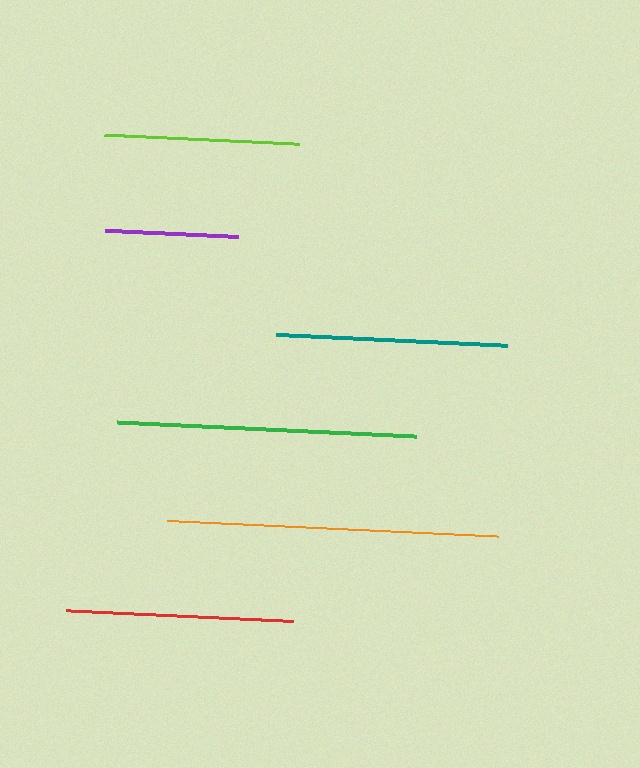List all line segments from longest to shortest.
From longest to shortest: orange, green, teal, red, lime, purple.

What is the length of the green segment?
The green segment is approximately 299 pixels long.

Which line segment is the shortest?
The purple line is the shortest at approximately 133 pixels.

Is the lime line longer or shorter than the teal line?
The teal line is longer than the lime line.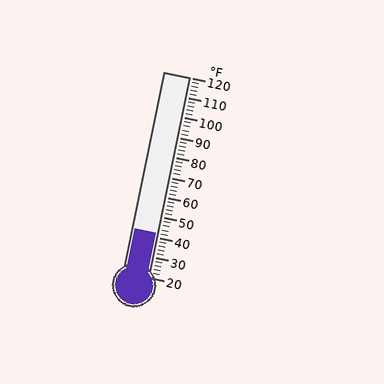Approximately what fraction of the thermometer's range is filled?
The thermometer is filled to approximately 20% of its range.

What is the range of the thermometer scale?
The thermometer scale ranges from 20°F to 120°F.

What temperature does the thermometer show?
The thermometer shows approximately 42°F.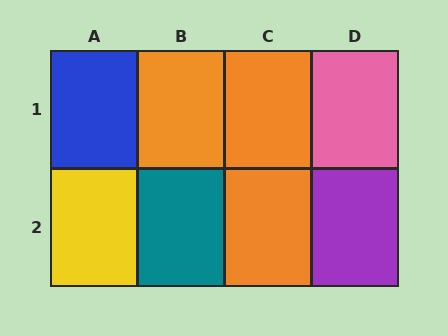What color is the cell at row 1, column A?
Blue.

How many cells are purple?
1 cell is purple.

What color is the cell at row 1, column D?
Pink.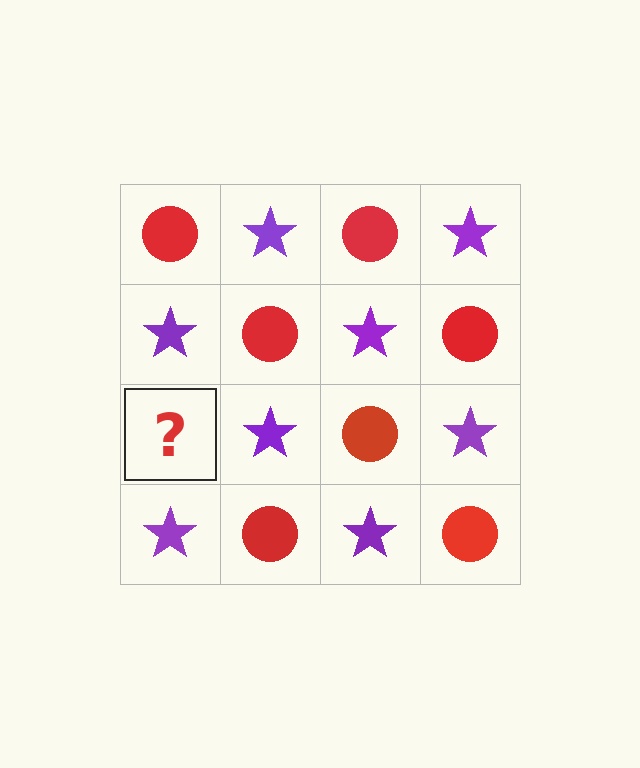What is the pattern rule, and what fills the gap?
The rule is that it alternates red circle and purple star in a checkerboard pattern. The gap should be filled with a red circle.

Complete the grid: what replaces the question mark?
The question mark should be replaced with a red circle.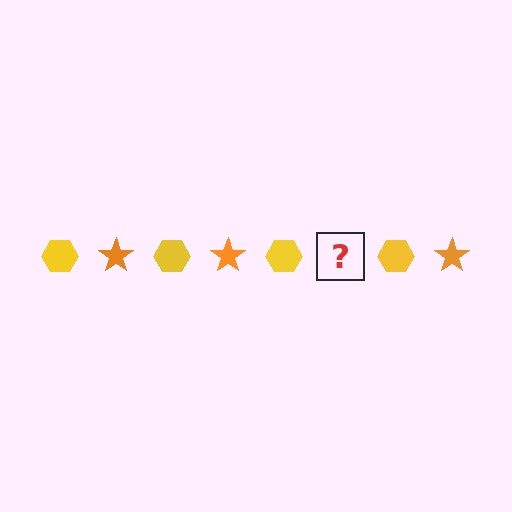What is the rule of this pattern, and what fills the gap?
The rule is that the pattern alternates between yellow hexagon and orange star. The gap should be filled with an orange star.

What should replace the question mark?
The question mark should be replaced with an orange star.